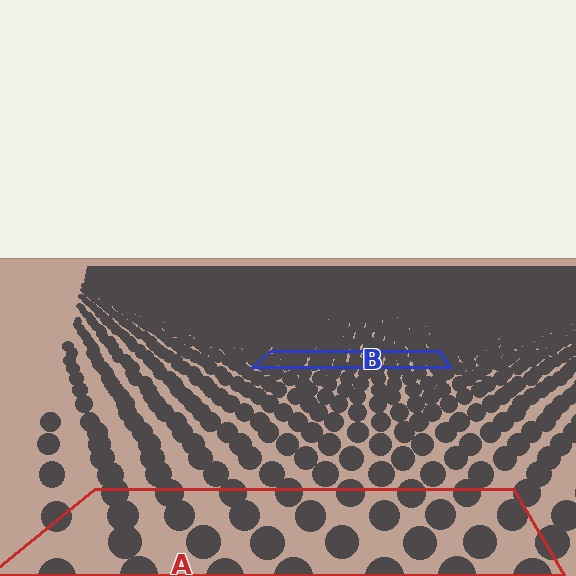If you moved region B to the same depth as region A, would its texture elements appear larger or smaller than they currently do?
They would appear larger. At a closer depth, the same texture elements are projected at a bigger on-screen size.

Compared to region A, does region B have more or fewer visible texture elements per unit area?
Region B has more texture elements per unit area — they are packed more densely because it is farther away.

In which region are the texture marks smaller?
The texture marks are smaller in region B, because it is farther away.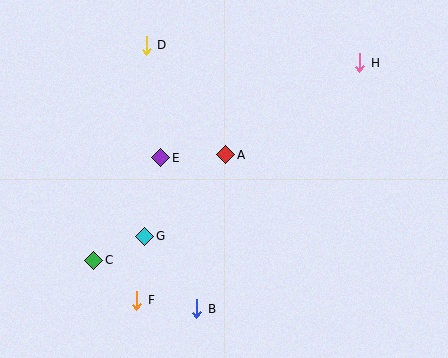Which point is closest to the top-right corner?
Point H is closest to the top-right corner.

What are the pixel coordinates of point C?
Point C is at (94, 260).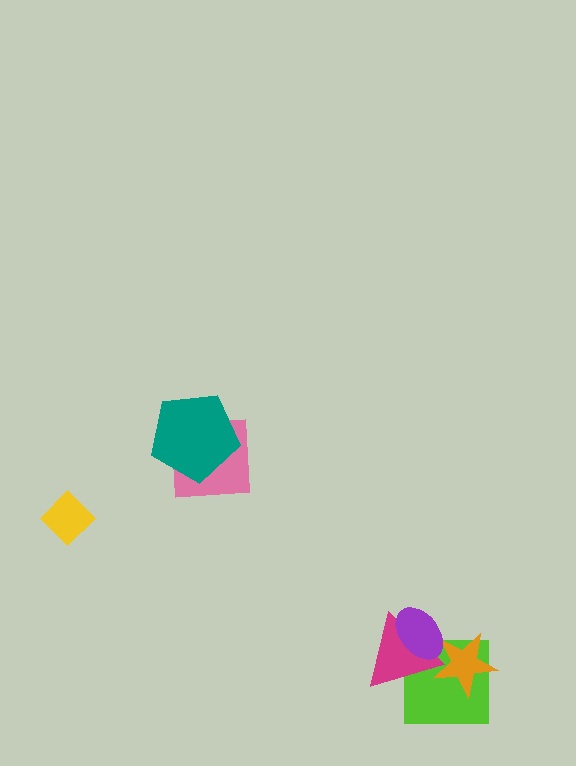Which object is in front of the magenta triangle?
The purple ellipse is in front of the magenta triangle.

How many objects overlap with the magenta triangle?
3 objects overlap with the magenta triangle.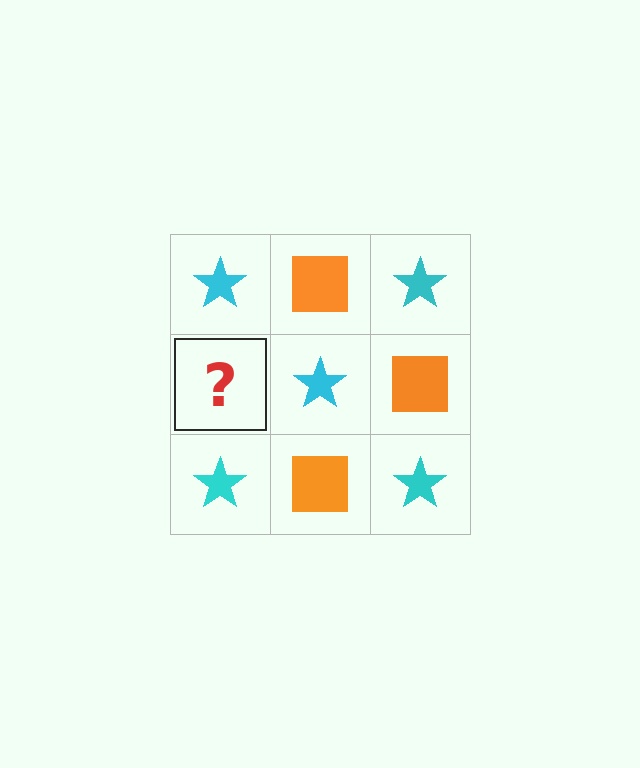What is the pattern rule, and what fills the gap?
The rule is that it alternates cyan star and orange square in a checkerboard pattern. The gap should be filled with an orange square.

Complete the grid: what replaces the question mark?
The question mark should be replaced with an orange square.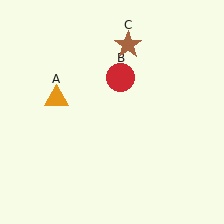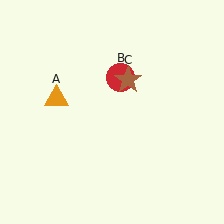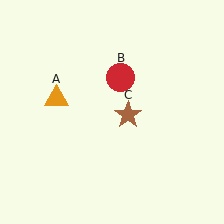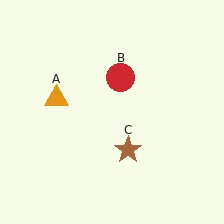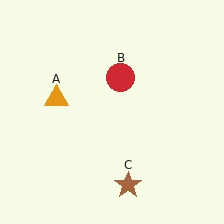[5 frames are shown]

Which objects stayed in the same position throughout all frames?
Orange triangle (object A) and red circle (object B) remained stationary.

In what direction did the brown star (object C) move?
The brown star (object C) moved down.